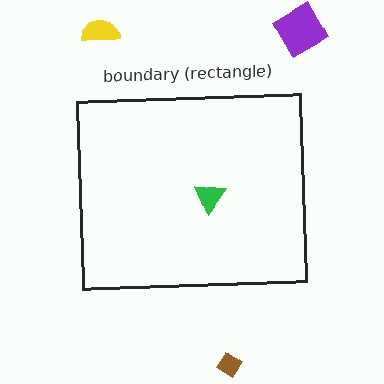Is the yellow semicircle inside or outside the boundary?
Outside.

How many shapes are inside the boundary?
1 inside, 3 outside.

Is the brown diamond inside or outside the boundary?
Outside.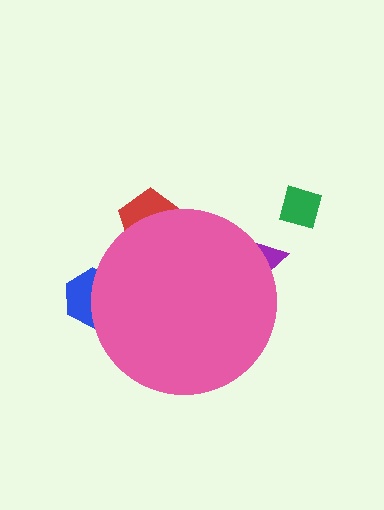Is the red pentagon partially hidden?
Yes, the red pentagon is partially hidden behind the pink circle.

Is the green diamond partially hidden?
No, the green diamond is fully visible.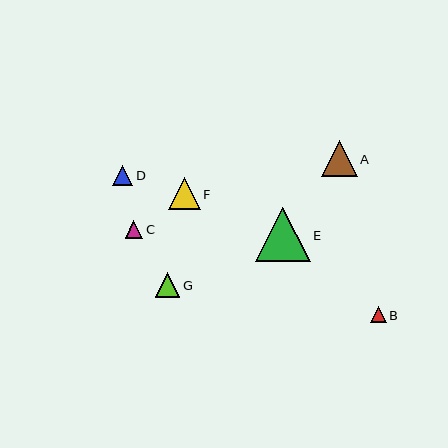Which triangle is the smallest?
Triangle B is the smallest with a size of approximately 16 pixels.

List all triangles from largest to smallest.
From largest to smallest: E, A, F, G, D, C, B.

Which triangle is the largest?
Triangle E is the largest with a size of approximately 54 pixels.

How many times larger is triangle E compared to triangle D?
Triangle E is approximately 2.7 times the size of triangle D.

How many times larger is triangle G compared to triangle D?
Triangle G is approximately 1.2 times the size of triangle D.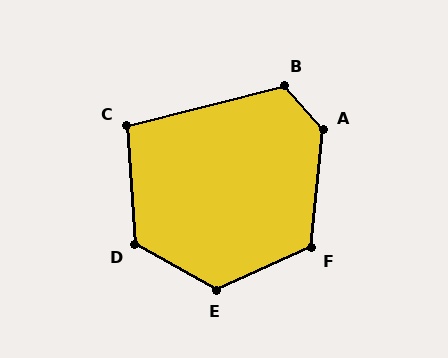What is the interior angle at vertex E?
Approximately 127 degrees (obtuse).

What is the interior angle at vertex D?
Approximately 123 degrees (obtuse).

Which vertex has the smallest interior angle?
C, at approximately 101 degrees.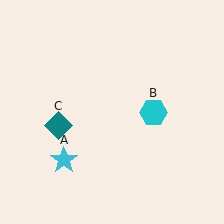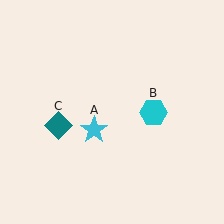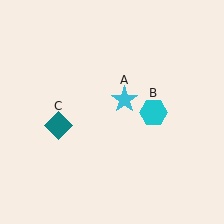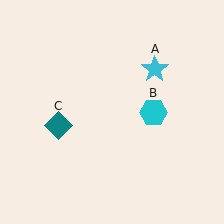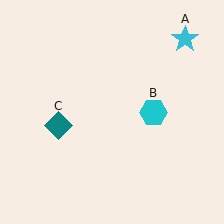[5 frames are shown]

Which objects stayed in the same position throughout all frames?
Cyan hexagon (object B) and teal diamond (object C) remained stationary.